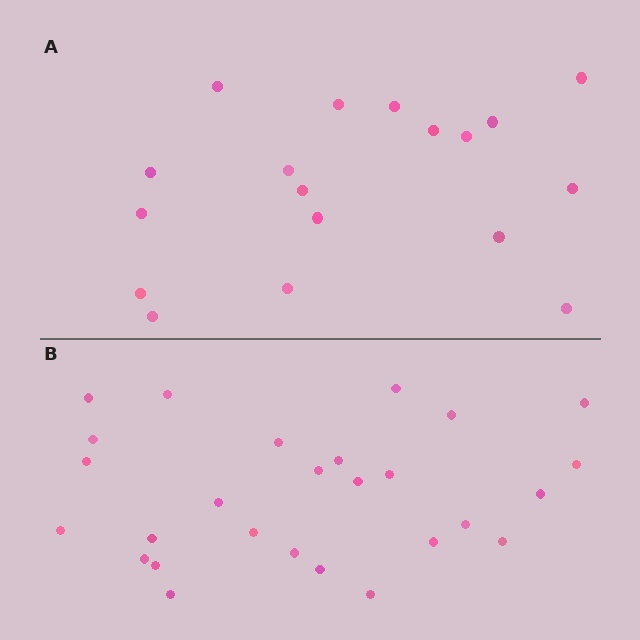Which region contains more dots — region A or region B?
Region B (the bottom region) has more dots.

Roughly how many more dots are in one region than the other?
Region B has roughly 8 or so more dots than region A.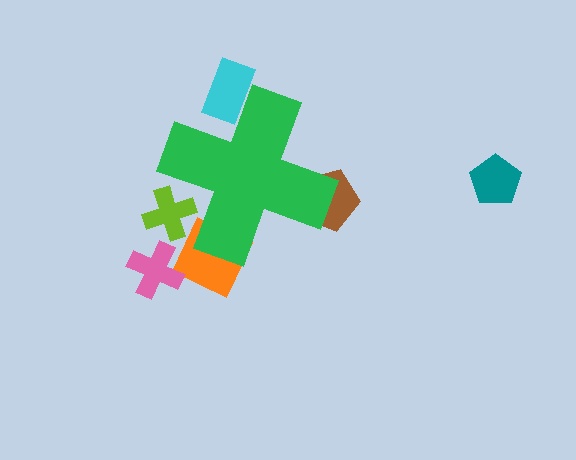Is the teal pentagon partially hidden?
No, the teal pentagon is fully visible.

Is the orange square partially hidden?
Yes, the orange square is partially hidden behind the green cross.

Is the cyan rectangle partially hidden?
Yes, the cyan rectangle is partially hidden behind the green cross.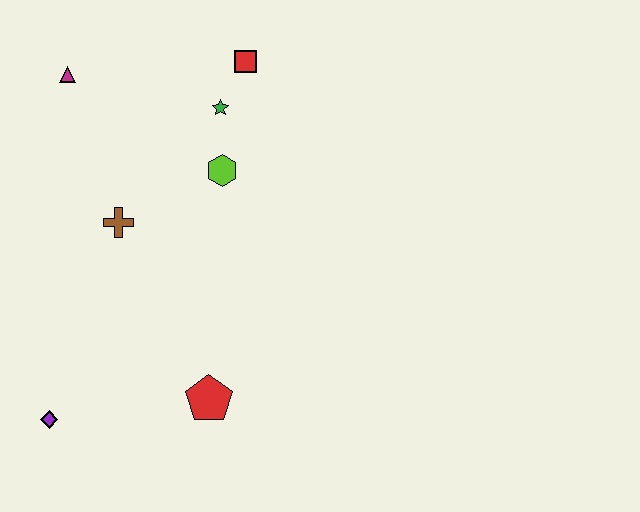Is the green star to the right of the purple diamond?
Yes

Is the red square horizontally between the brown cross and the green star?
No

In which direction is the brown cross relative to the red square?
The brown cross is below the red square.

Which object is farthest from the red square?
The purple diamond is farthest from the red square.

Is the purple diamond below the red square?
Yes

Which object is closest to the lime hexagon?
The green star is closest to the lime hexagon.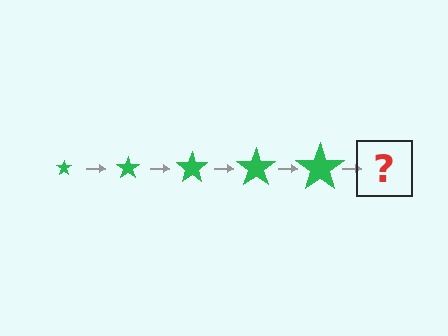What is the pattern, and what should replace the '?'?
The pattern is that the star gets progressively larger each step. The '?' should be a green star, larger than the previous one.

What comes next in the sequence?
The next element should be a green star, larger than the previous one.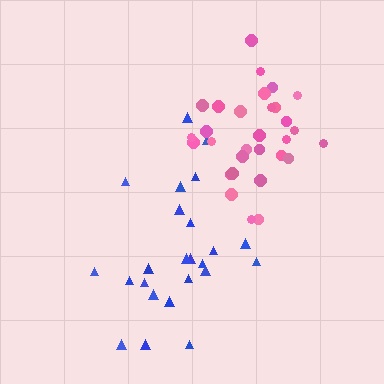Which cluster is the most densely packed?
Pink.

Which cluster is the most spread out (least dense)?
Blue.